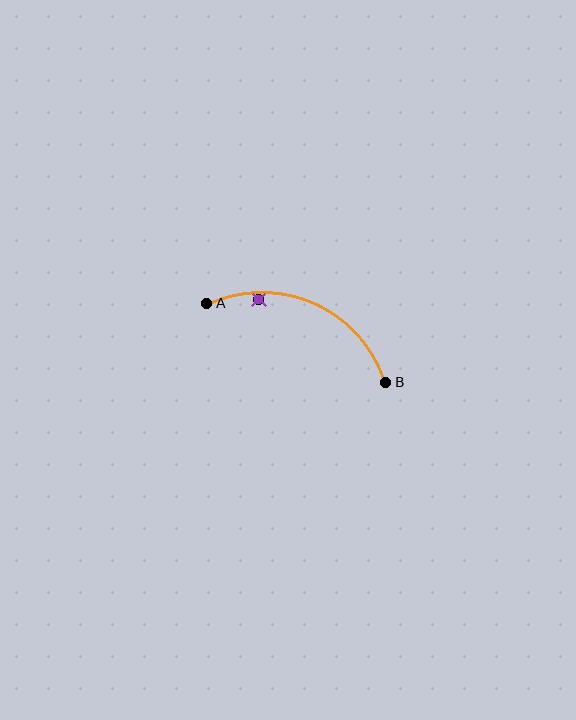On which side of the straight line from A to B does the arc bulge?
The arc bulges above the straight line connecting A and B.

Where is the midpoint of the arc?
The arc midpoint is the point on the curve farthest from the straight line joining A and B. It sits above that line.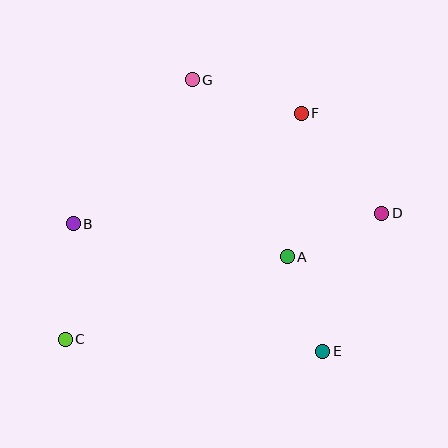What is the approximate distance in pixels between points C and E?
The distance between C and E is approximately 258 pixels.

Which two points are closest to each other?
Points A and E are closest to each other.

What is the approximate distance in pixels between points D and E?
The distance between D and E is approximately 150 pixels.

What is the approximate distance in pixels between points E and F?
The distance between E and F is approximately 239 pixels.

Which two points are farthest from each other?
Points C and D are farthest from each other.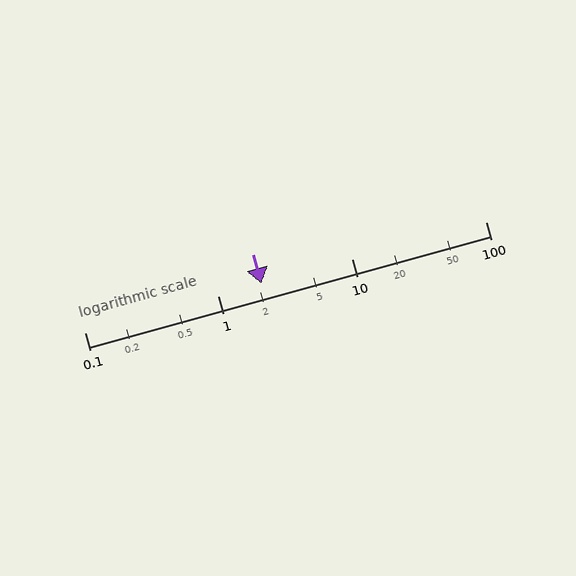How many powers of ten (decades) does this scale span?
The scale spans 3 decades, from 0.1 to 100.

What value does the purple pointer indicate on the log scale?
The pointer indicates approximately 2.1.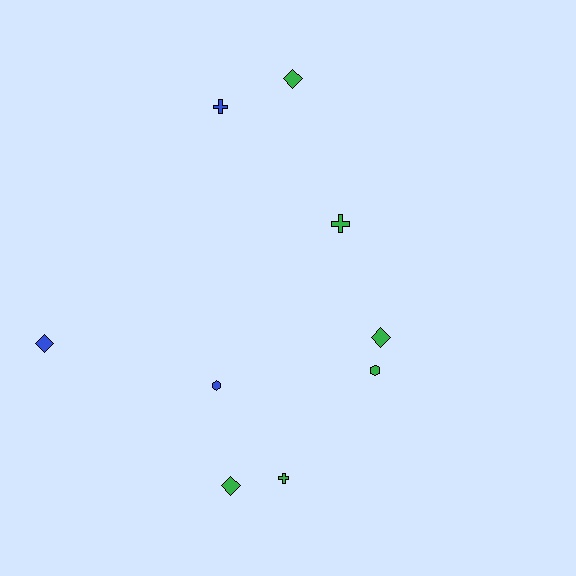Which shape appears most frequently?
Diamond, with 4 objects.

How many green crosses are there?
There are 2 green crosses.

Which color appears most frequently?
Green, with 6 objects.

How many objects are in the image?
There are 9 objects.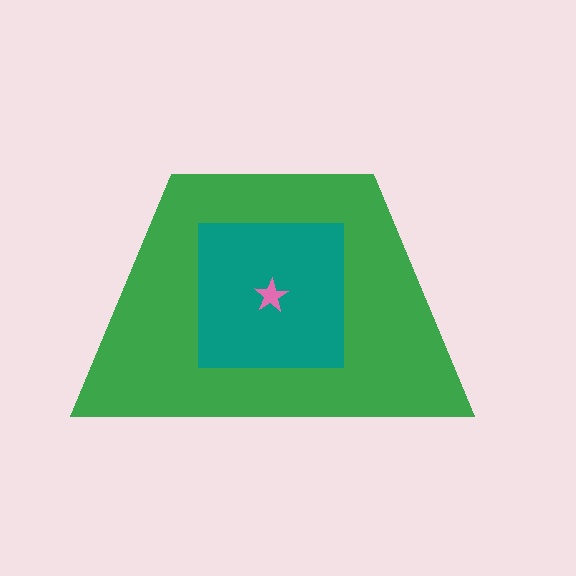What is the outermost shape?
The green trapezoid.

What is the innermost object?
The pink star.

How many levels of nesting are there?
3.